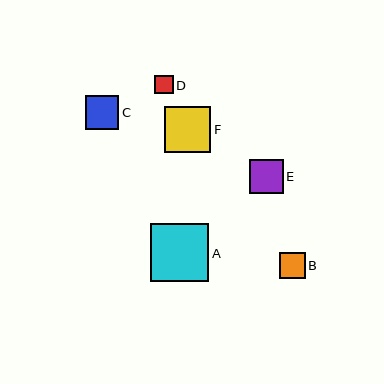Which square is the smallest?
Square D is the smallest with a size of approximately 18 pixels.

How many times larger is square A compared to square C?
Square A is approximately 1.7 times the size of square C.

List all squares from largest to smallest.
From largest to smallest: A, F, C, E, B, D.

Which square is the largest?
Square A is the largest with a size of approximately 58 pixels.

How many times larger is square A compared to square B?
Square A is approximately 2.3 times the size of square B.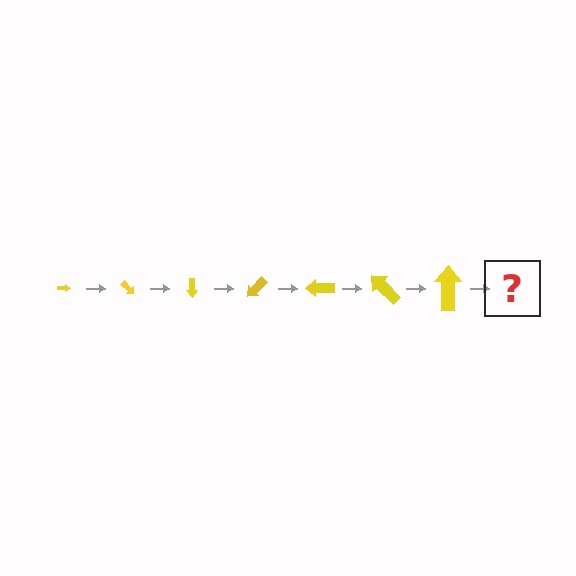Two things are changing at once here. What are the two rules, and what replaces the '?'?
The two rules are that the arrow grows larger each step and it rotates 45 degrees each step. The '?' should be an arrow, larger than the previous one and rotated 315 degrees from the start.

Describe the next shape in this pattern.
It should be an arrow, larger than the previous one and rotated 315 degrees from the start.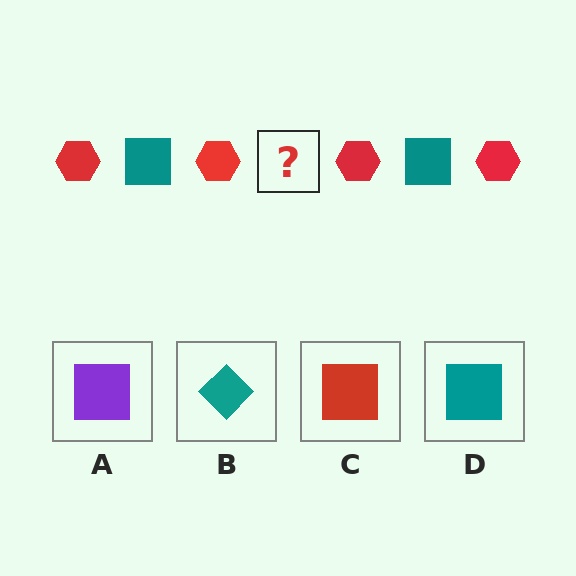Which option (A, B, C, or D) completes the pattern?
D.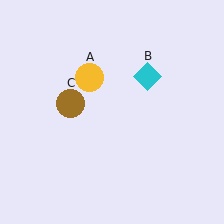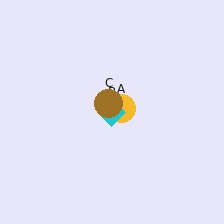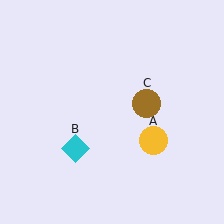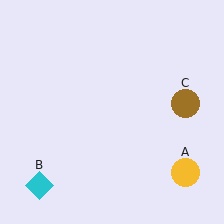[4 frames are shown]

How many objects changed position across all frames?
3 objects changed position: yellow circle (object A), cyan diamond (object B), brown circle (object C).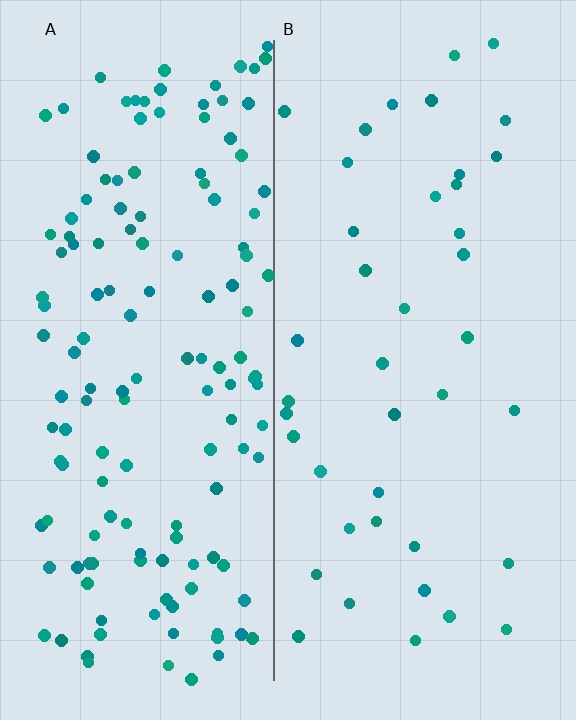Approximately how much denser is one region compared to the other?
Approximately 3.5× — region A over region B.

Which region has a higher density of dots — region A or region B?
A (the left).